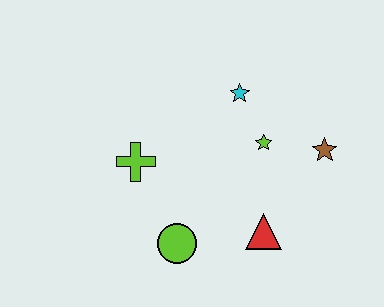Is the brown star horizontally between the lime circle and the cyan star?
No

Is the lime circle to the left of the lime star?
Yes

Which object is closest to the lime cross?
The lime circle is closest to the lime cross.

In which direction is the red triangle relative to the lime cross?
The red triangle is to the right of the lime cross.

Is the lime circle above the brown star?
No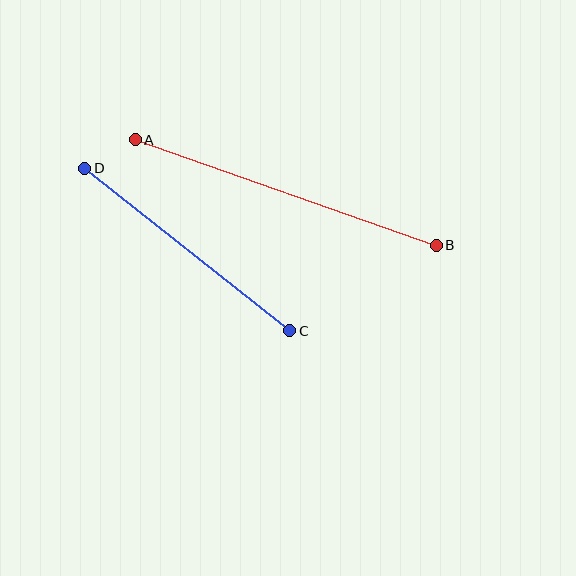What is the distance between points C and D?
The distance is approximately 261 pixels.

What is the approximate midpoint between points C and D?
The midpoint is at approximately (187, 250) pixels.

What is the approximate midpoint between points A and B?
The midpoint is at approximately (286, 192) pixels.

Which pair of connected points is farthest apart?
Points A and B are farthest apart.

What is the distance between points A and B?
The distance is approximately 319 pixels.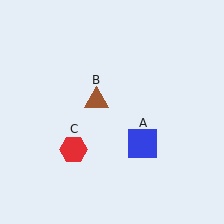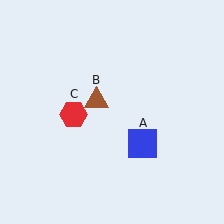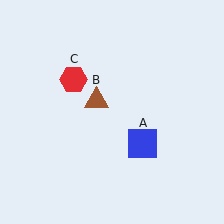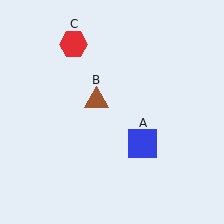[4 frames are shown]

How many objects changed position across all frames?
1 object changed position: red hexagon (object C).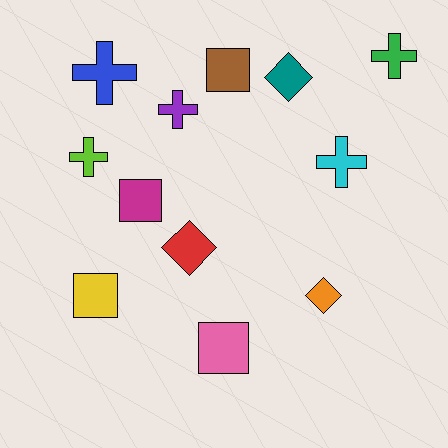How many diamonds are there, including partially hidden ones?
There are 3 diamonds.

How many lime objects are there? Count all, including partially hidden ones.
There is 1 lime object.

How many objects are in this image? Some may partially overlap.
There are 12 objects.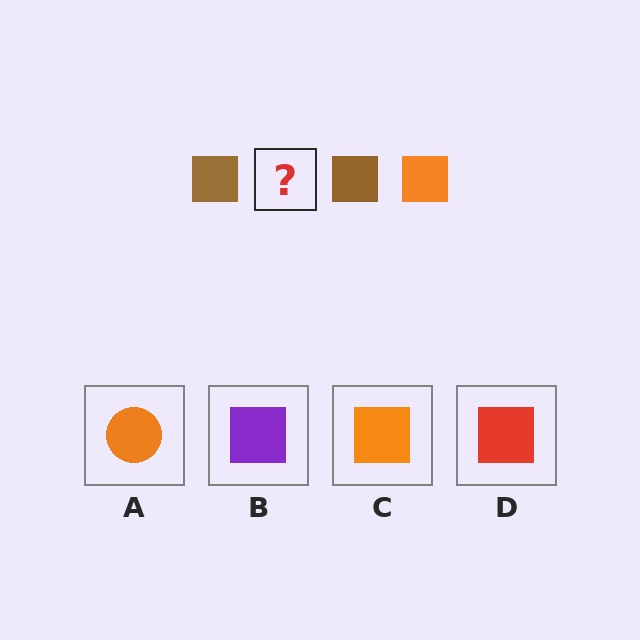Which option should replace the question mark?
Option C.